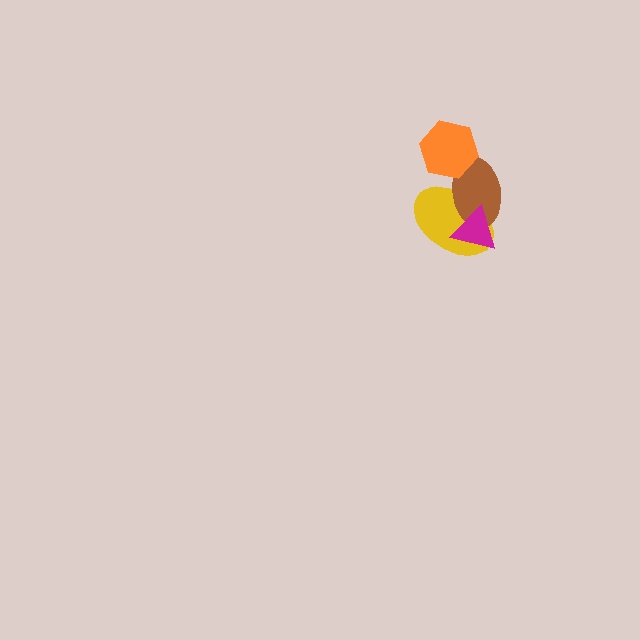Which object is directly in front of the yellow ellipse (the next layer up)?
The brown ellipse is directly in front of the yellow ellipse.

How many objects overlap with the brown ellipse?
3 objects overlap with the brown ellipse.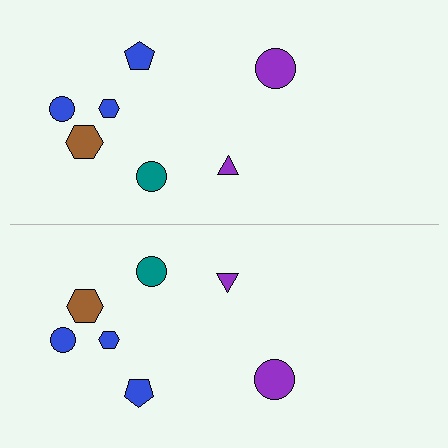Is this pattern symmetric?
Yes, this pattern has bilateral (reflection) symmetry.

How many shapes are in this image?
There are 14 shapes in this image.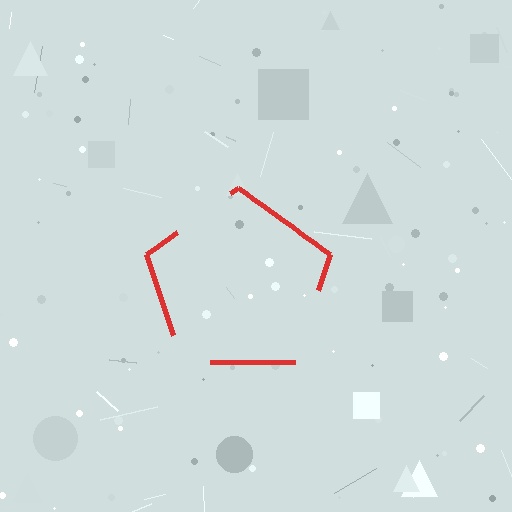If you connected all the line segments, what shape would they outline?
They would outline a pentagon.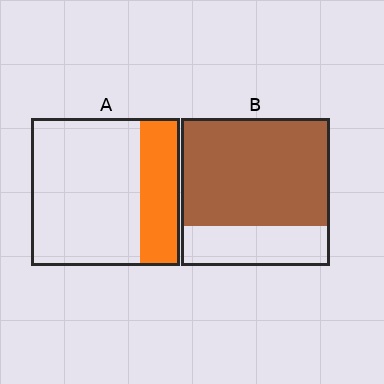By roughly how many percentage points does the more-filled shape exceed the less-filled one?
By roughly 45 percentage points (B over A).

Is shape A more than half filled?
No.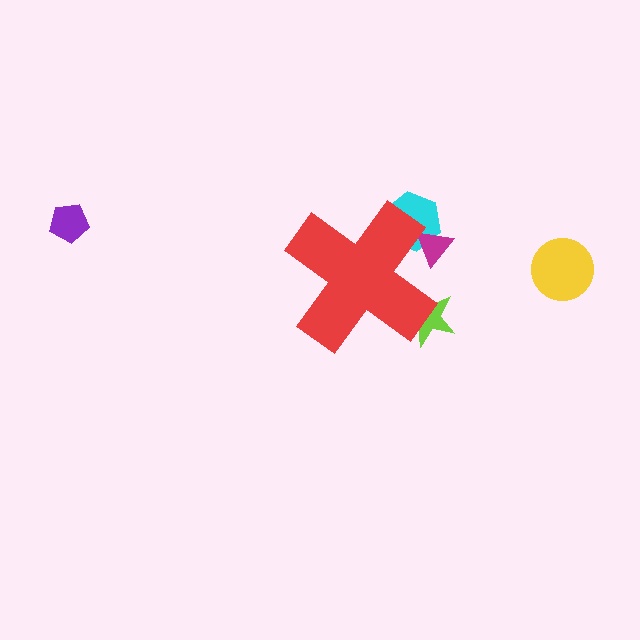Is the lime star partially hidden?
Yes, the lime star is partially hidden behind the red cross.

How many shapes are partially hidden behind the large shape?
3 shapes are partially hidden.